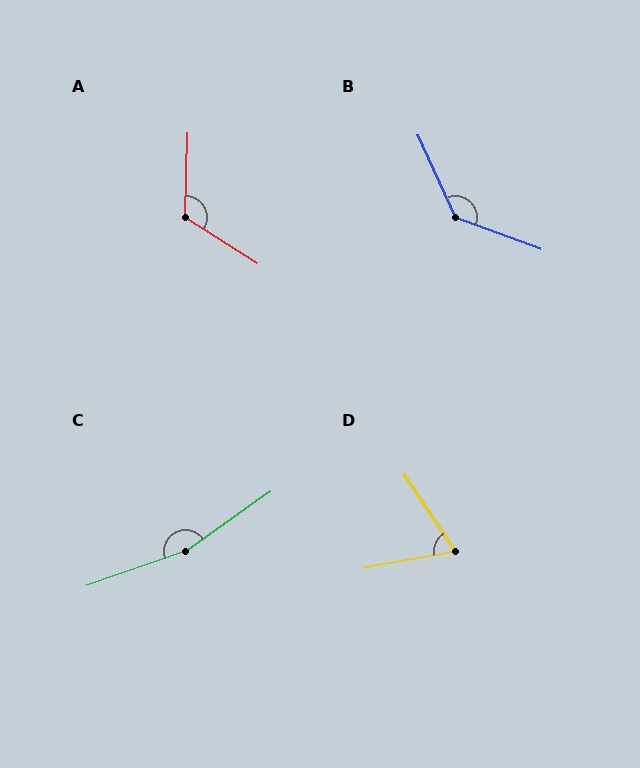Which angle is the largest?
C, at approximately 163 degrees.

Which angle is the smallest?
D, at approximately 67 degrees.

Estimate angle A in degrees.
Approximately 121 degrees.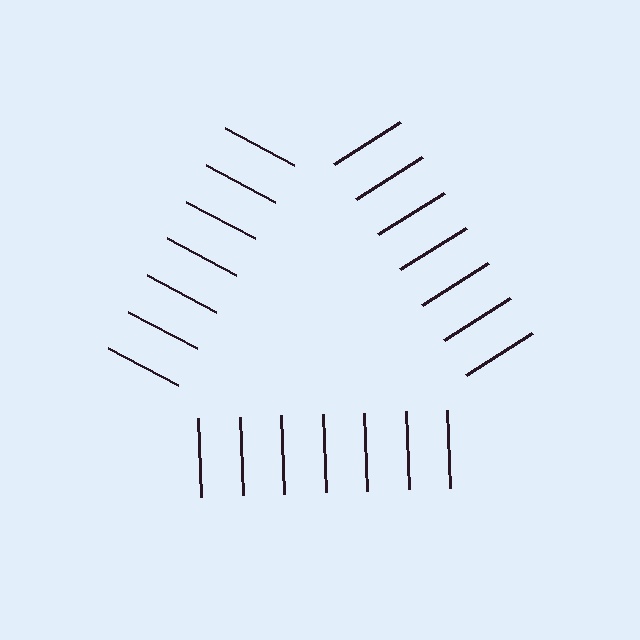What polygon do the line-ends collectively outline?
An illusory triangle — the line segments terminate on its edges but no continuous stroke is drawn.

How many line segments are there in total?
21 — 7 along each of the 3 edges.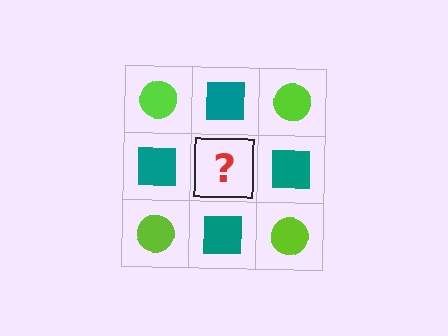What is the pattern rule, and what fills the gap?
The rule is that it alternates lime circle and teal square in a checkerboard pattern. The gap should be filled with a lime circle.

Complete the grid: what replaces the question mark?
The question mark should be replaced with a lime circle.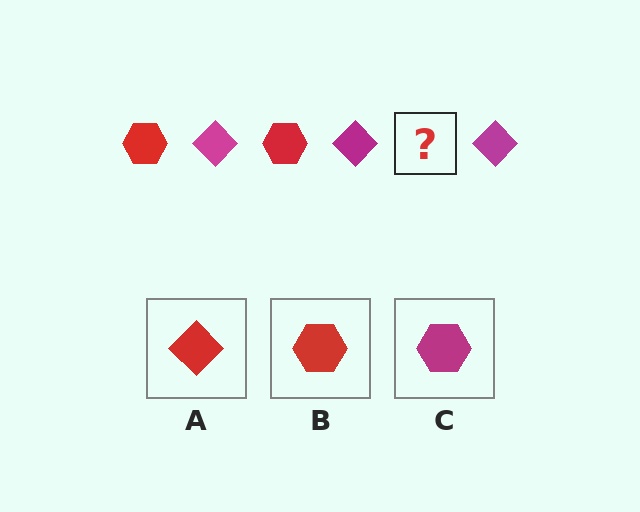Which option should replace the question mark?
Option B.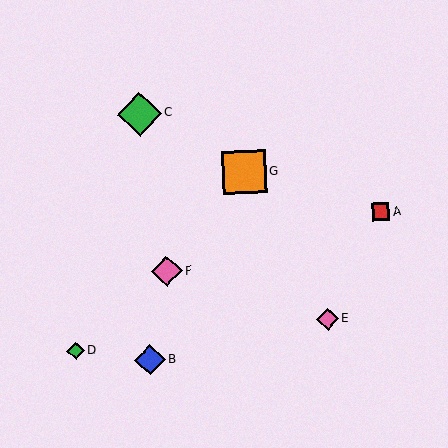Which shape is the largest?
The green diamond (labeled C) is the largest.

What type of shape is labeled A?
Shape A is a red square.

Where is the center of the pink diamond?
The center of the pink diamond is at (328, 319).